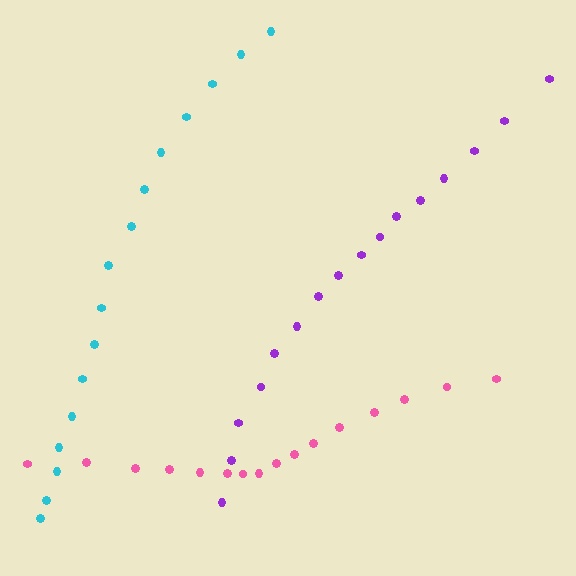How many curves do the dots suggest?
There are 3 distinct paths.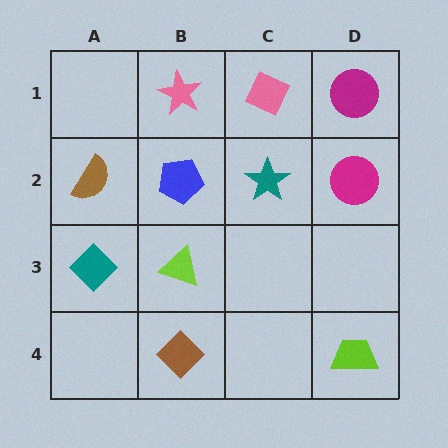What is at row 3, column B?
A lime triangle.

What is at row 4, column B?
A brown diamond.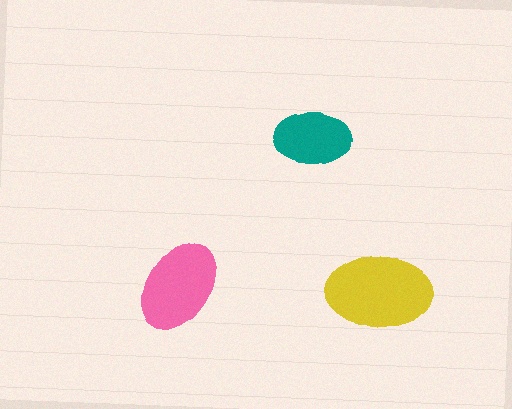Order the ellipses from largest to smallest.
the yellow one, the pink one, the teal one.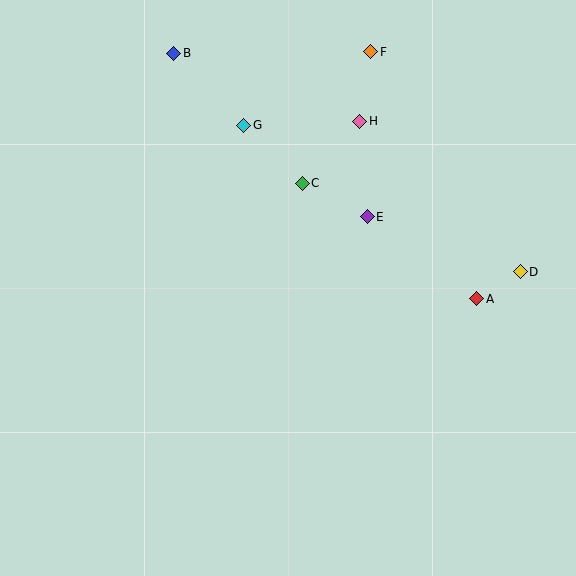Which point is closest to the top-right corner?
Point F is closest to the top-right corner.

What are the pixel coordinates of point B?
Point B is at (174, 53).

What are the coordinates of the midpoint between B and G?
The midpoint between B and G is at (209, 89).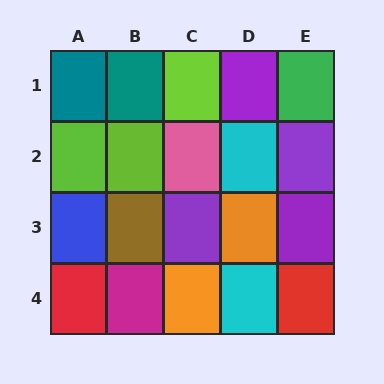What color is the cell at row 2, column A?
Lime.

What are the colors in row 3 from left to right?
Blue, brown, purple, orange, purple.